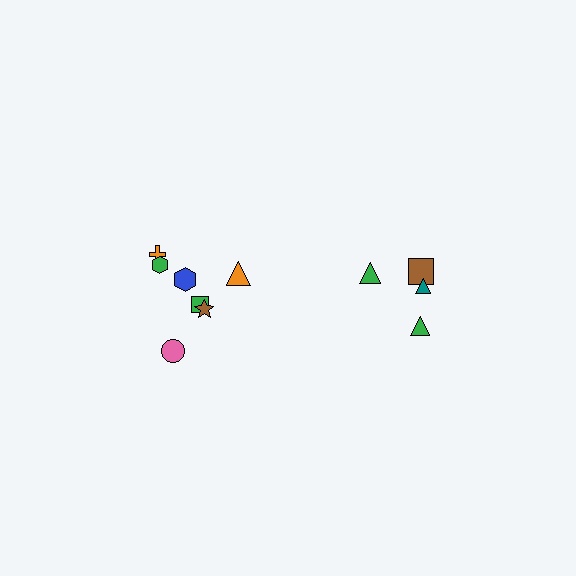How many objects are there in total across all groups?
There are 11 objects.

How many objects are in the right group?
There are 4 objects.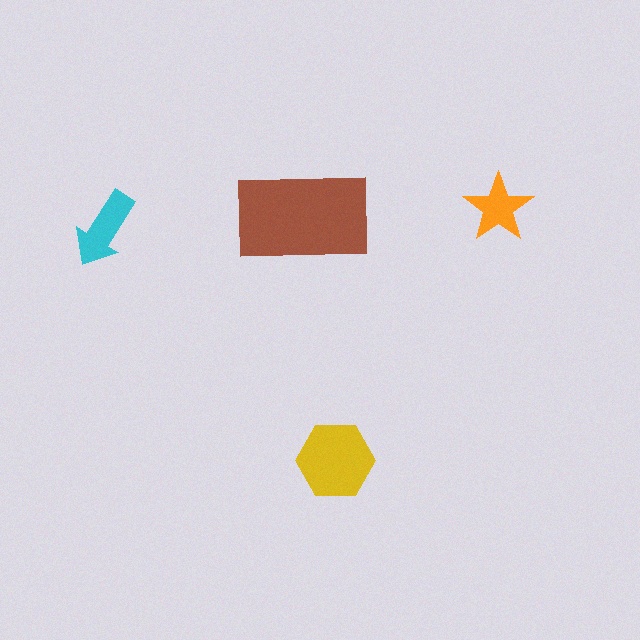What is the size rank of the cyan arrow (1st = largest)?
3rd.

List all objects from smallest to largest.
The orange star, the cyan arrow, the yellow hexagon, the brown rectangle.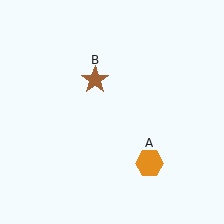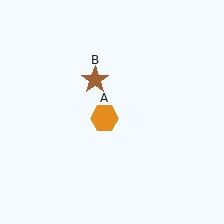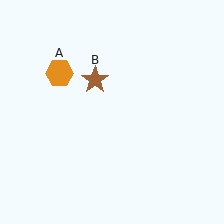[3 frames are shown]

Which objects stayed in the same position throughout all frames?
Brown star (object B) remained stationary.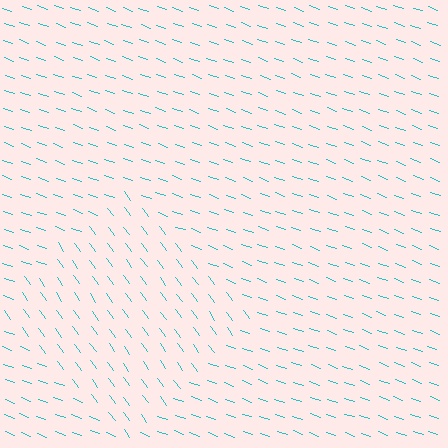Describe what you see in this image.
The image is filled with small cyan line segments. A diamond region in the image has lines oriented differently from the surrounding lines, creating a visible texture boundary.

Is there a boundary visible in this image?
Yes, there is a texture boundary formed by a change in line orientation.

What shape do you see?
I see a diamond.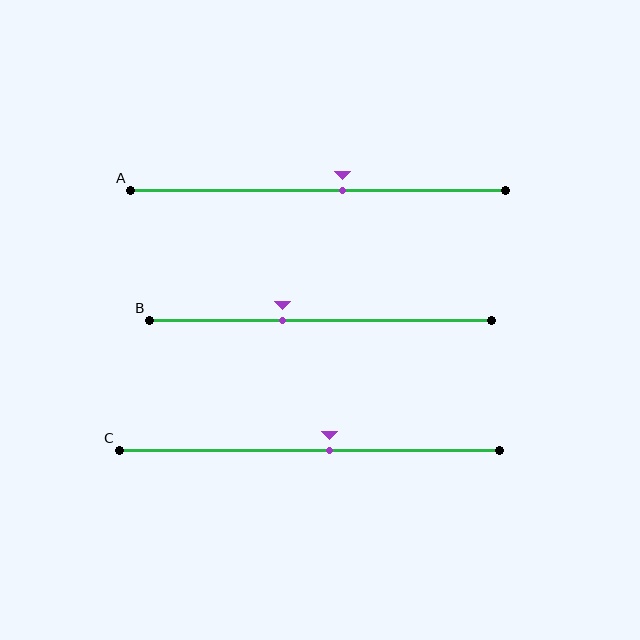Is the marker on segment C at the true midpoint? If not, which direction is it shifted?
No, the marker on segment C is shifted to the right by about 5% of the segment length.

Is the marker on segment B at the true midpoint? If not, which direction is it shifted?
No, the marker on segment B is shifted to the left by about 11% of the segment length.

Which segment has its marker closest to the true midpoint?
Segment C has its marker closest to the true midpoint.